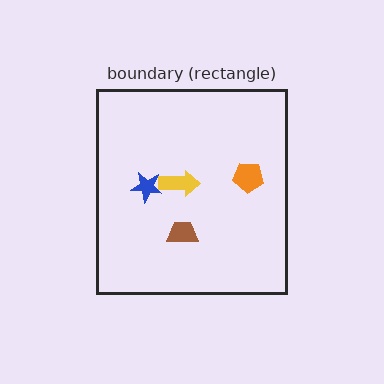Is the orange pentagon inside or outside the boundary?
Inside.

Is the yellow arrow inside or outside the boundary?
Inside.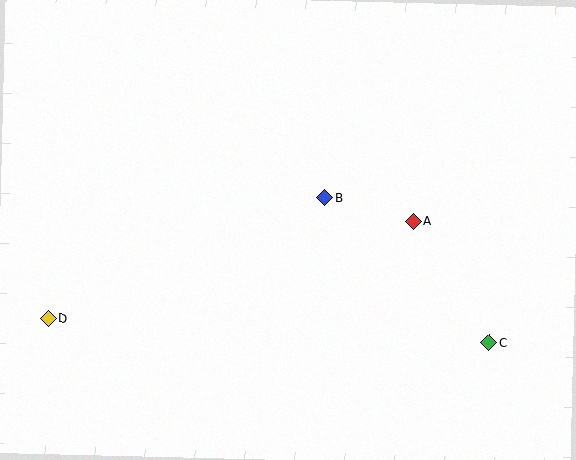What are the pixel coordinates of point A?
Point A is at (413, 221).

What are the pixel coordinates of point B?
Point B is at (325, 197).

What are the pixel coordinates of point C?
Point C is at (489, 343).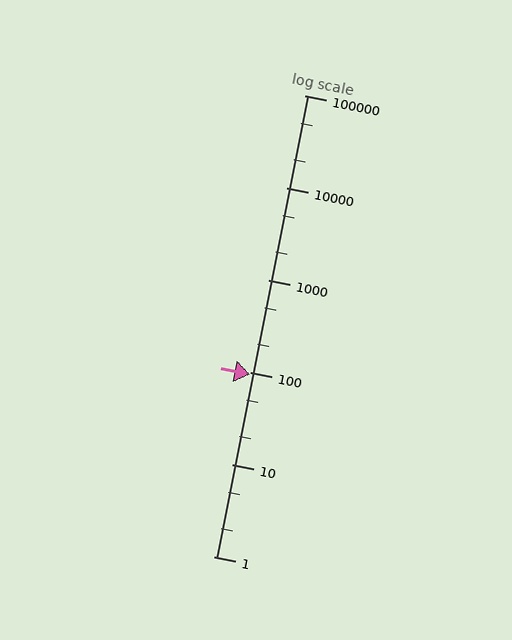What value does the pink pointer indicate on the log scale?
The pointer indicates approximately 94.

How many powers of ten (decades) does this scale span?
The scale spans 5 decades, from 1 to 100000.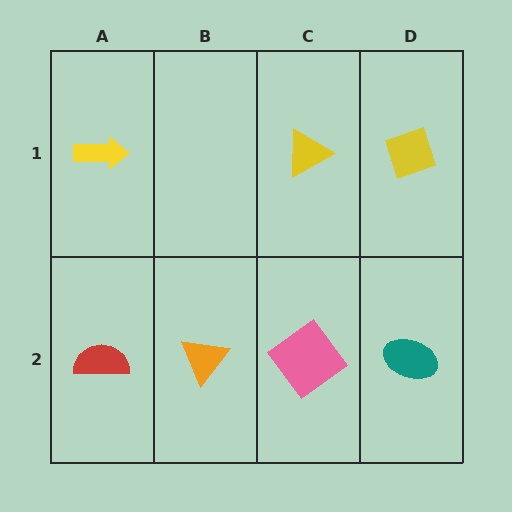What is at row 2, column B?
An orange triangle.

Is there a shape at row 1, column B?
No, that cell is empty.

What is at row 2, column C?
A pink diamond.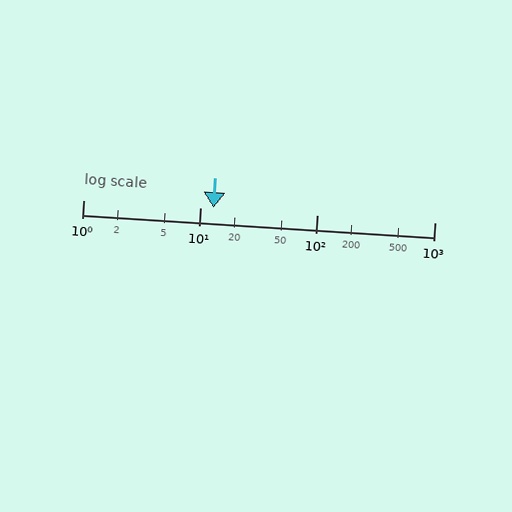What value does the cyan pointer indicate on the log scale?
The pointer indicates approximately 13.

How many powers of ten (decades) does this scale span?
The scale spans 3 decades, from 1 to 1000.